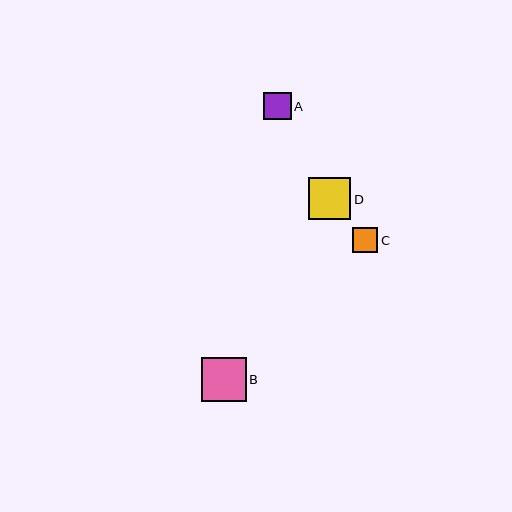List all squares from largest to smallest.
From largest to smallest: B, D, A, C.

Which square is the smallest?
Square C is the smallest with a size of approximately 25 pixels.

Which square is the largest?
Square B is the largest with a size of approximately 44 pixels.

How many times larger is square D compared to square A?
Square D is approximately 1.5 times the size of square A.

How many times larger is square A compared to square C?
Square A is approximately 1.1 times the size of square C.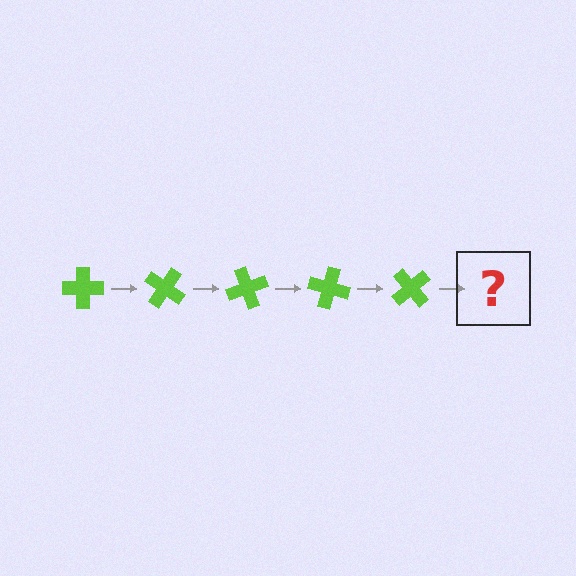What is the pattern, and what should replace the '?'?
The pattern is that the cross rotates 35 degrees each step. The '?' should be a lime cross rotated 175 degrees.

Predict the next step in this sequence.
The next step is a lime cross rotated 175 degrees.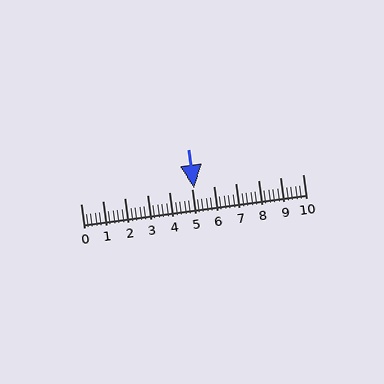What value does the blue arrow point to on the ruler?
The blue arrow points to approximately 5.1.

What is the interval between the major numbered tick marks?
The major tick marks are spaced 1 units apart.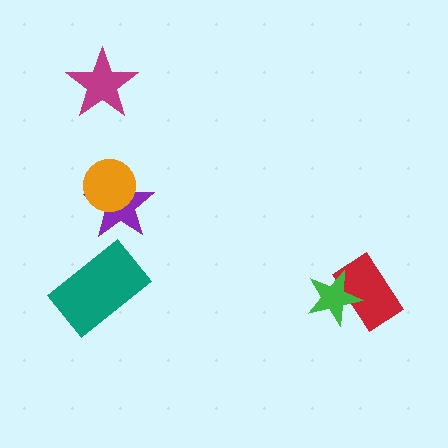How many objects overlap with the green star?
1 object overlaps with the green star.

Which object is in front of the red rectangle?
The green star is in front of the red rectangle.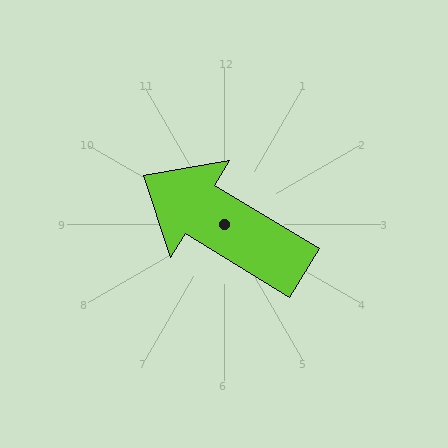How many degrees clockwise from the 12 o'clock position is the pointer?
Approximately 301 degrees.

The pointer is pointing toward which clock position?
Roughly 10 o'clock.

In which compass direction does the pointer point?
Northwest.